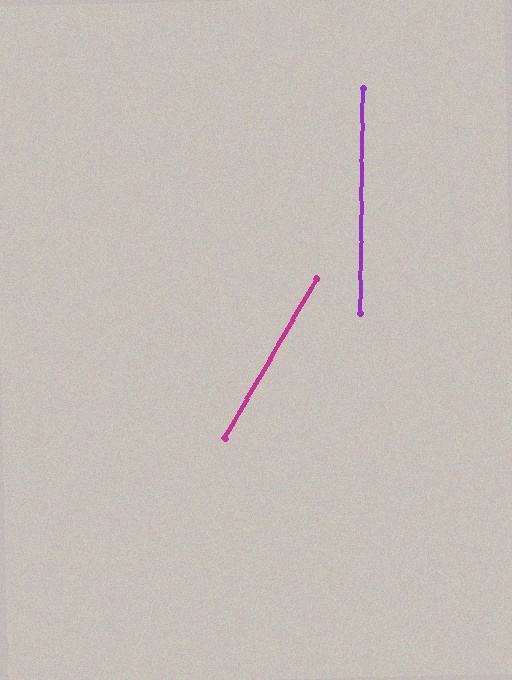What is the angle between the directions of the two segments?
Approximately 30 degrees.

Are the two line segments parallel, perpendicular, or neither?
Neither parallel nor perpendicular — they differ by about 30°.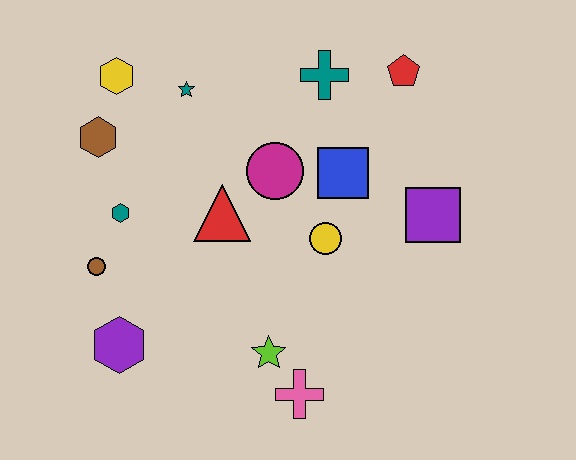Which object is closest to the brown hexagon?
The yellow hexagon is closest to the brown hexagon.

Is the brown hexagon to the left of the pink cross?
Yes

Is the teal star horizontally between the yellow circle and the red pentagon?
No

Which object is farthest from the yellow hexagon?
The pink cross is farthest from the yellow hexagon.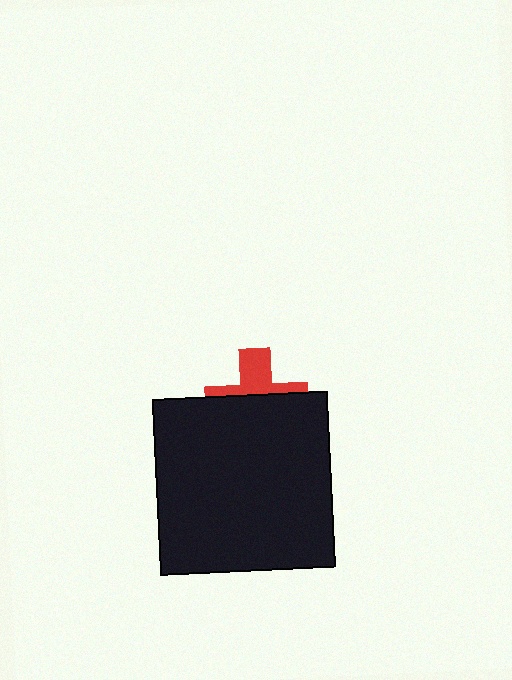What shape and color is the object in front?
The object in front is a black square.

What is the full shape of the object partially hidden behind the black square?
The partially hidden object is a red cross.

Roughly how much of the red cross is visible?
A small part of it is visible (roughly 39%).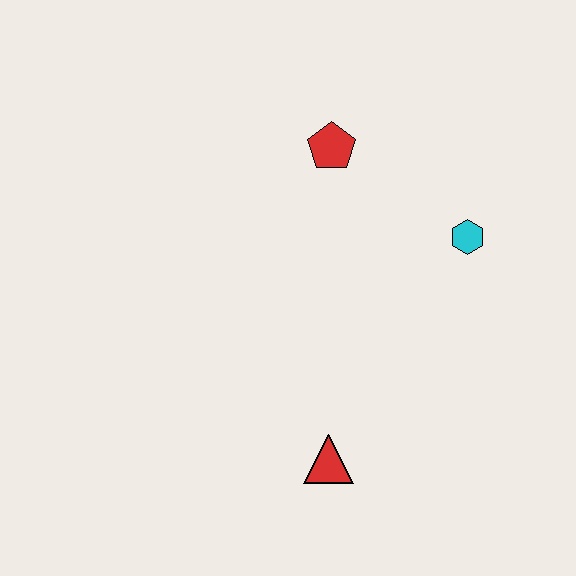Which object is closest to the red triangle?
The cyan hexagon is closest to the red triangle.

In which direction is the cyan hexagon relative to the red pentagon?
The cyan hexagon is to the right of the red pentagon.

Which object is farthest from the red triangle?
The red pentagon is farthest from the red triangle.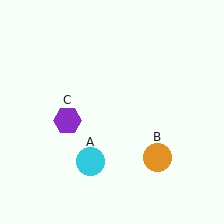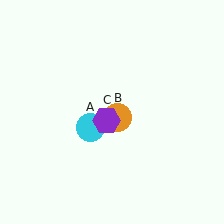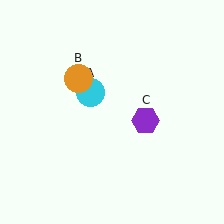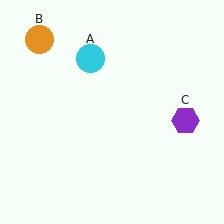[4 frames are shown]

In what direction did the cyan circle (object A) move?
The cyan circle (object A) moved up.